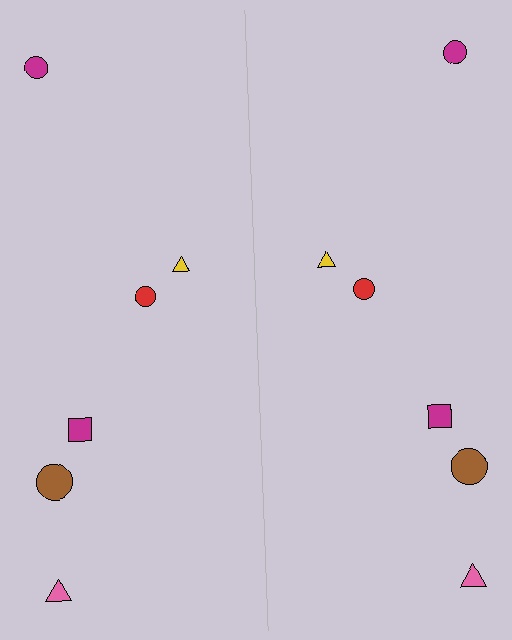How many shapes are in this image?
There are 12 shapes in this image.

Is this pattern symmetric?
Yes, this pattern has bilateral (reflection) symmetry.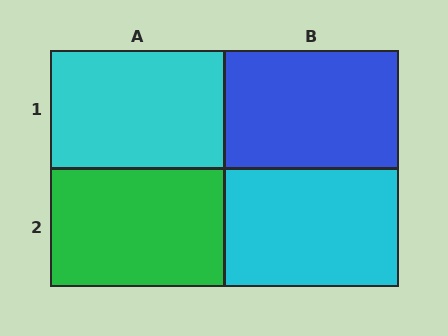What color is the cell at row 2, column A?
Green.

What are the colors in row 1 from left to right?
Cyan, blue.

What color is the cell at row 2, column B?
Cyan.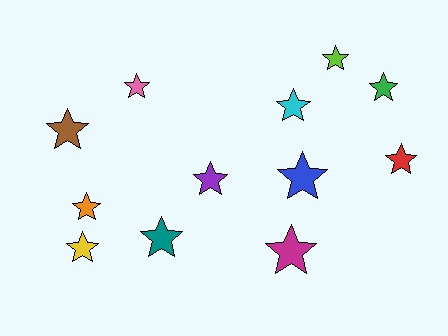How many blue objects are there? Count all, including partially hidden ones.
There is 1 blue object.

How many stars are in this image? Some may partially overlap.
There are 12 stars.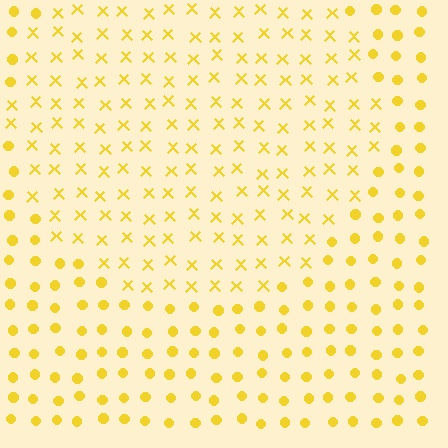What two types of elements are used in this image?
The image uses X marks inside the circle region and circles outside it.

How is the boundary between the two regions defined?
The boundary is defined by a change in element shape: X marks inside vs. circles outside. All elements share the same color and spacing.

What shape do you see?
I see a circle.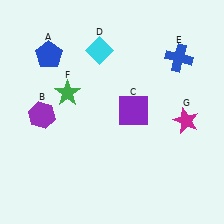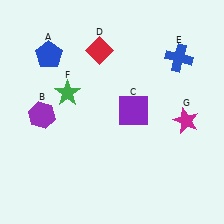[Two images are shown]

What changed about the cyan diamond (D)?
In Image 1, D is cyan. In Image 2, it changed to red.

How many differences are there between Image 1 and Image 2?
There is 1 difference between the two images.